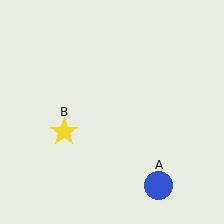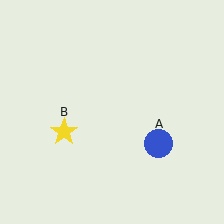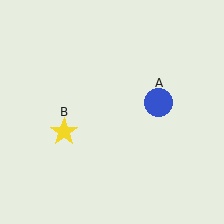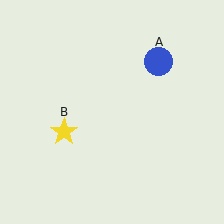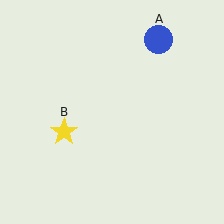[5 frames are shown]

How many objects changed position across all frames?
1 object changed position: blue circle (object A).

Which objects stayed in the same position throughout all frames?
Yellow star (object B) remained stationary.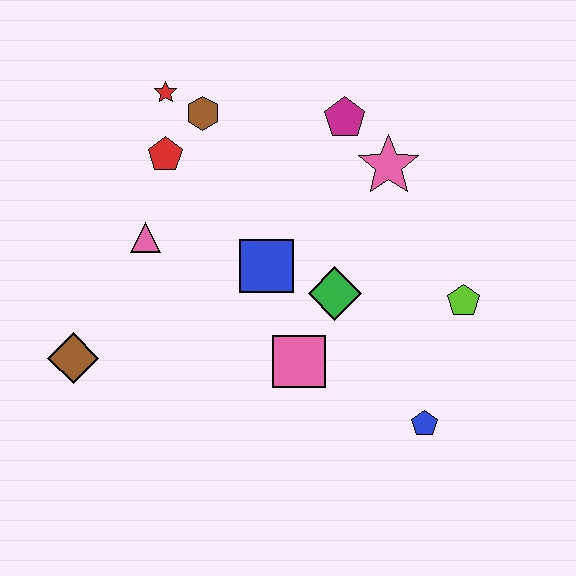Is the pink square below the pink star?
Yes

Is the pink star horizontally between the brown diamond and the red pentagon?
No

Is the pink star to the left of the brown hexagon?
No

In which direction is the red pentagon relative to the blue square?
The red pentagon is above the blue square.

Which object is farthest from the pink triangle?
The blue pentagon is farthest from the pink triangle.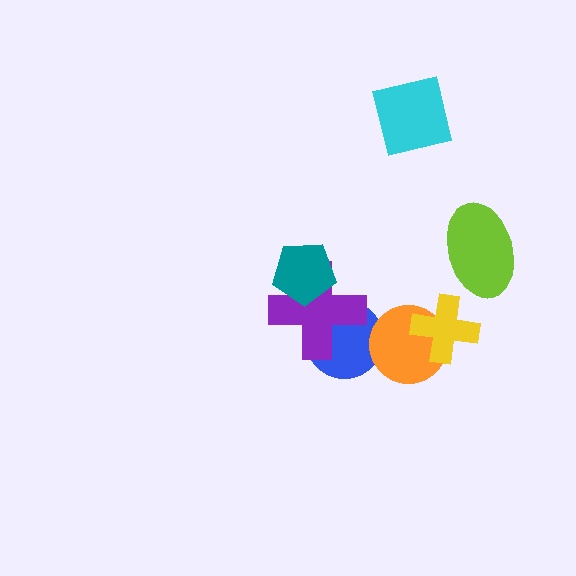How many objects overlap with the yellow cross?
1 object overlaps with the yellow cross.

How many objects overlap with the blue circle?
2 objects overlap with the blue circle.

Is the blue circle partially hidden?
Yes, it is partially covered by another shape.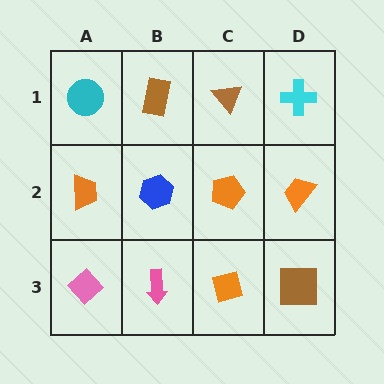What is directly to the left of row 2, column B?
An orange trapezoid.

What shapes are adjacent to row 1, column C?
An orange pentagon (row 2, column C), a brown rectangle (row 1, column B), a cyan cross (row 1, column D).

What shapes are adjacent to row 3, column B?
A blue hexagon (row 2, column B), a pink diamond (row 3, column A), an orange diamond (row 3, column C).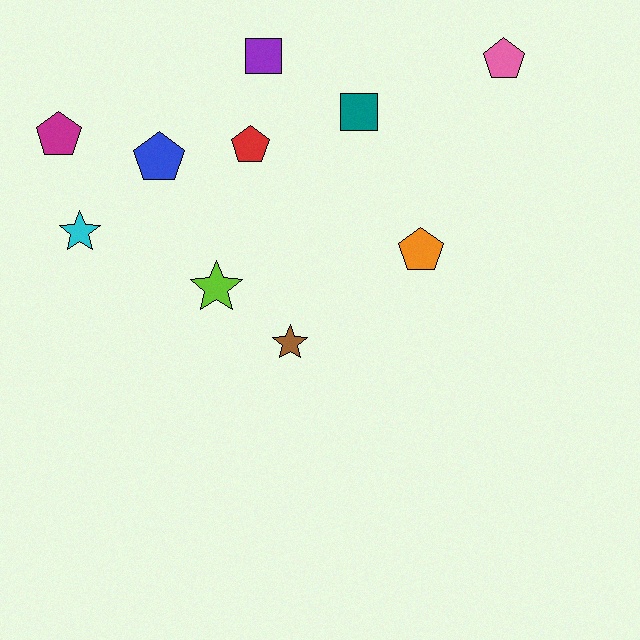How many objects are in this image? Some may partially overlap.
There are 10 objects.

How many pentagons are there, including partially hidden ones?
There are 5 pentagons.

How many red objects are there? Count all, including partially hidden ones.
There is 1 red object.